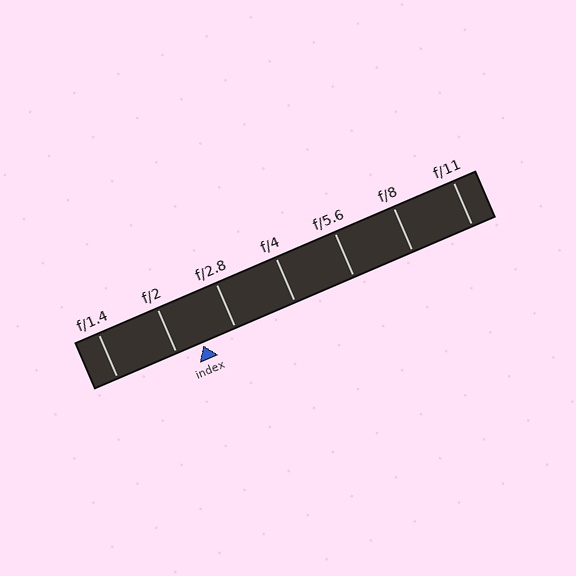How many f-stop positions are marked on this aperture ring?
There are 7 f-stop positions marked.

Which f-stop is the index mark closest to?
The index mark is closest to f/2.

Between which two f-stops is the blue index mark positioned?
The index mark is between f/2 and f/2.8.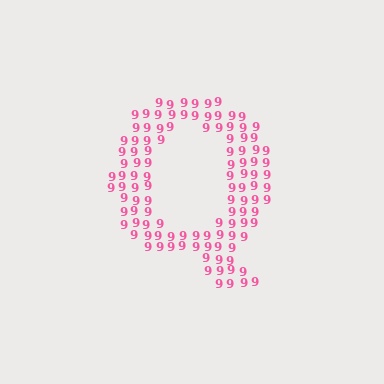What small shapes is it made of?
It is made of small digit 9's.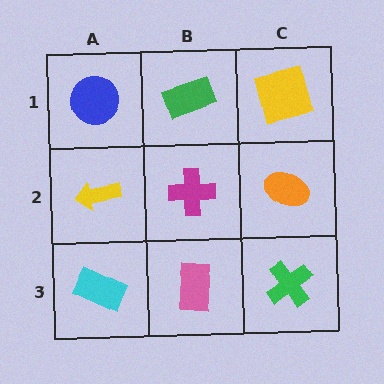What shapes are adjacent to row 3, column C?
An orange ellipse (row 2, column C), a pink rectangle (row 3, column B).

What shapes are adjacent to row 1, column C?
An orange ellipse (row 2, column C), a green rectangle (row 1, column B).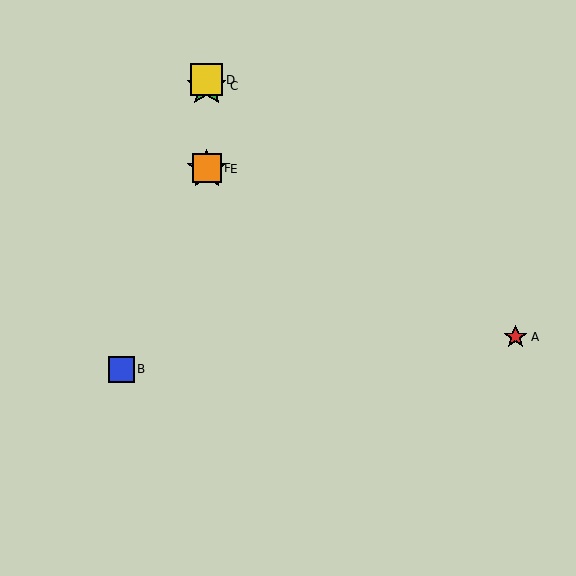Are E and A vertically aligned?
No, E is at x≈207 and A is at x≈516.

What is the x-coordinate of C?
Object C is at x≈207.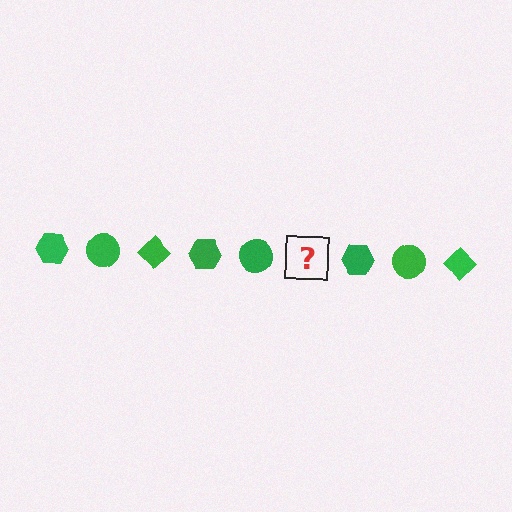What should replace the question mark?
The question mark should be replaced with a green diamond.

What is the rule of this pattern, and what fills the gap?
The rule is that the pattern cycles through hexagon, circle, diamond shapes in green. The gap should be filled with a green diamond.